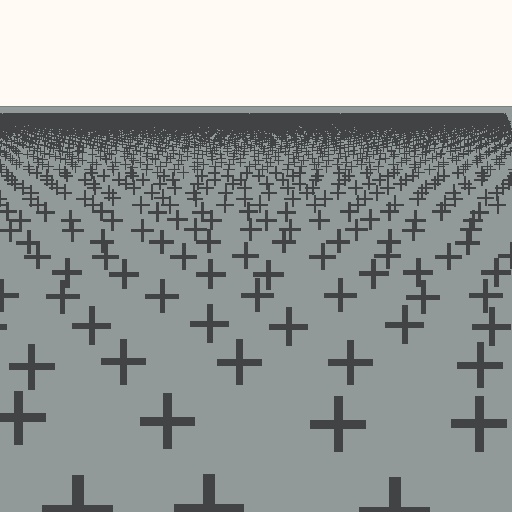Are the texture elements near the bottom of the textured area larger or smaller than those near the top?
Larger. Near the bottom, elements are closer to the viewer and appear at a bigger on-screen size.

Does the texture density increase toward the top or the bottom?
Density increases toward the top.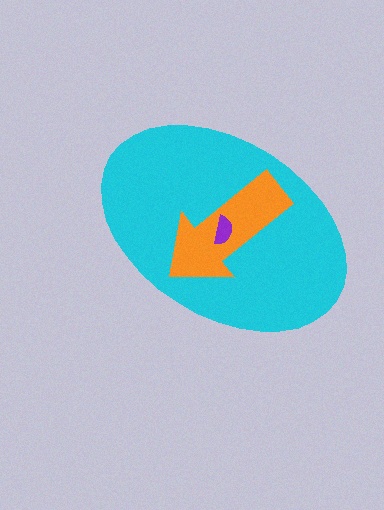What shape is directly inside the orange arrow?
The purple semicircle.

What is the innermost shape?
The purple semicircle.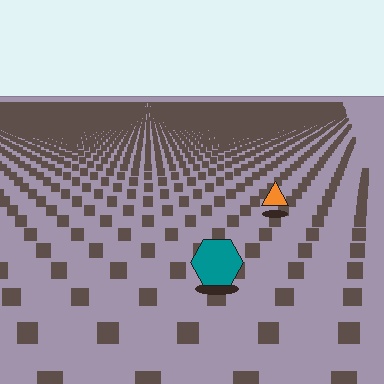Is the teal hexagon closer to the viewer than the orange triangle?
Yes. The teal hexagon is closer — you can tell from the texture gradient: the ground texture is coarser near it.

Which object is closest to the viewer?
The teal hexagon is closest. The texture marks near it are larger and more spread out.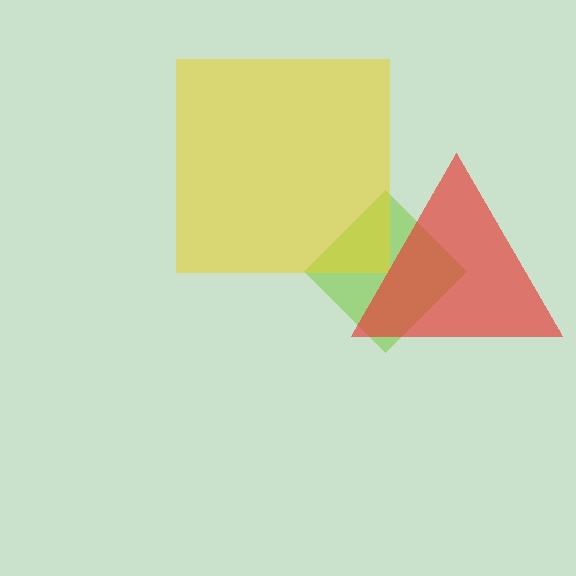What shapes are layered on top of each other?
The layered shapes are: a lime diamond, a yellow square, a red triangle.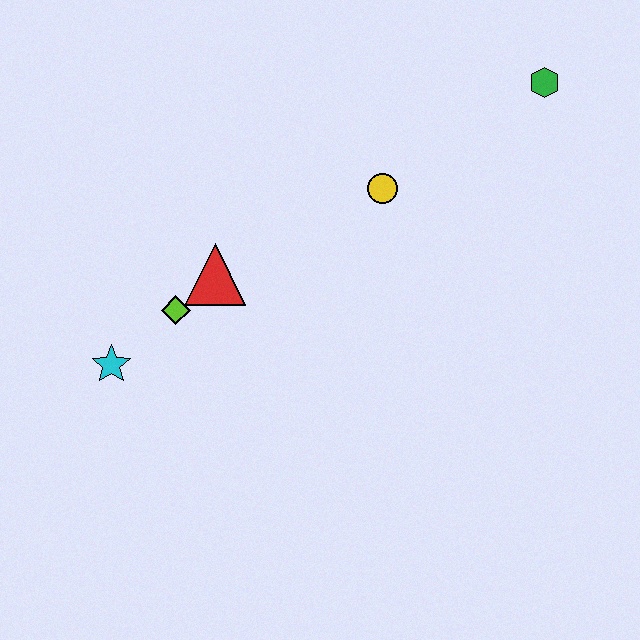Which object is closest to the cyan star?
The lime diamond is closest to the cyan star.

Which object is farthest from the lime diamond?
The green hexagon is farthest from the lime diamond.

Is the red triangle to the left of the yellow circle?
Yes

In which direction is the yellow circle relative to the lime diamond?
The yellow circle is to the right of the lime diamond.